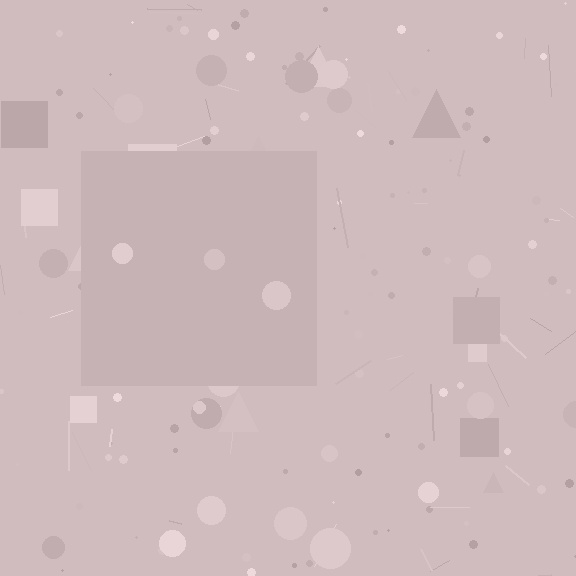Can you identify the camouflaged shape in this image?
The camouflaged shape is a square.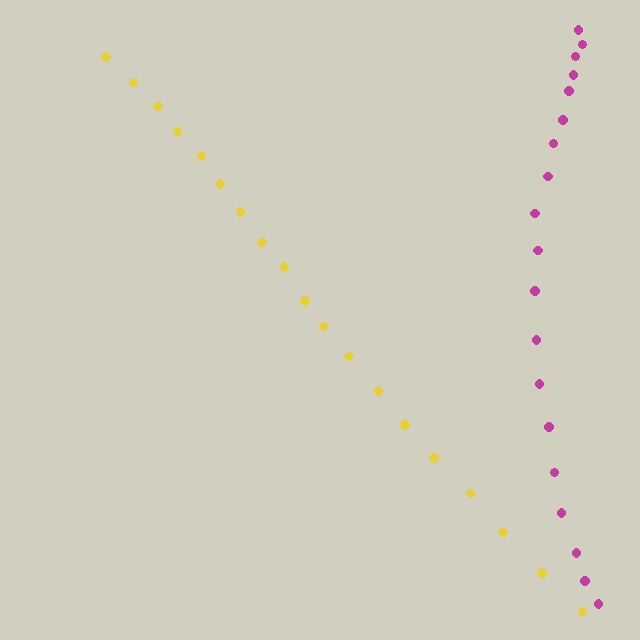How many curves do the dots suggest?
There are 2 distinct paths.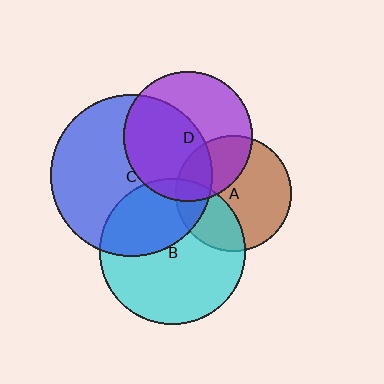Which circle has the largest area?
Circle C (blue).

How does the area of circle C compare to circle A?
Approximately 1.9 times.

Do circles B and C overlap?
Yes.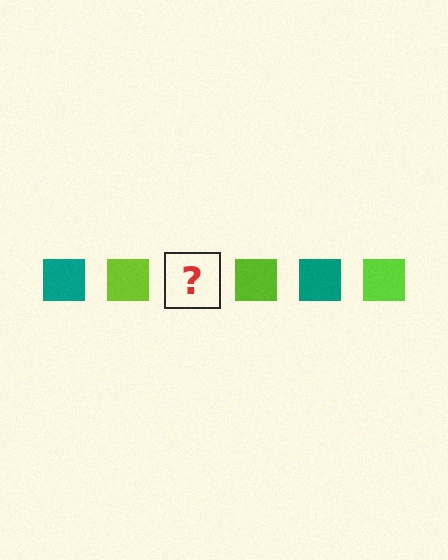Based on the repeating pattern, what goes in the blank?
The blank should be a teal square.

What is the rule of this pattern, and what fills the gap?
The rule is that the pattern cycles through teal, lime squares. The gap should be filled with a teal square.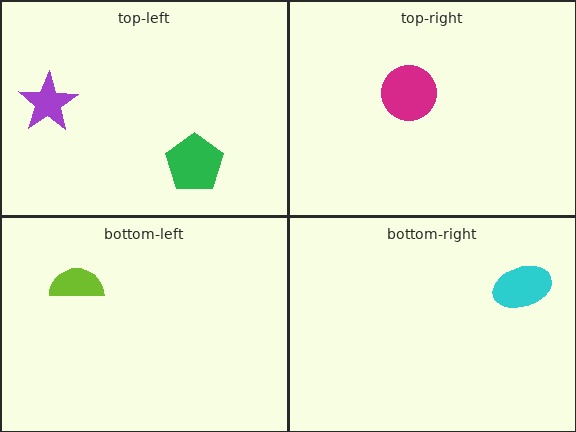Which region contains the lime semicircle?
The bottom-left region.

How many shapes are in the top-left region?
2.